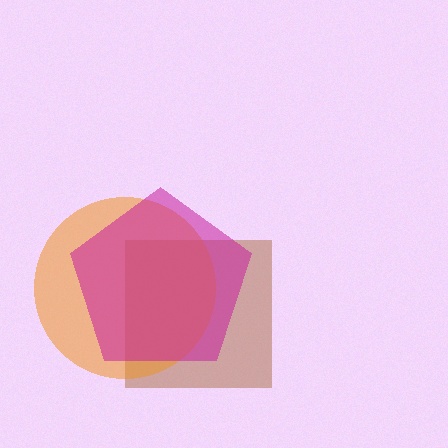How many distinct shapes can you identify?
There are 3 distinct shapes: a brown square, an orange circle, a magenta pentagon.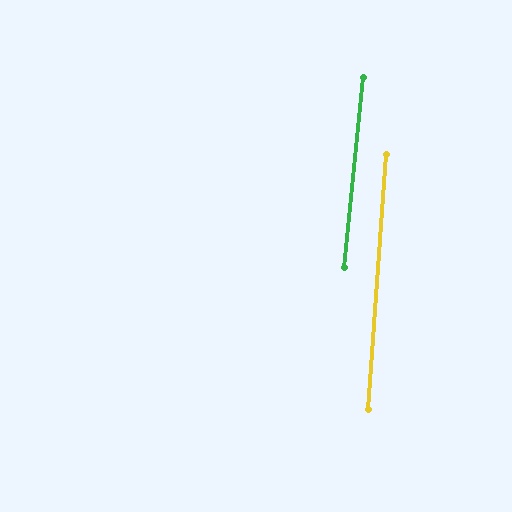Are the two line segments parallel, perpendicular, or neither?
Parallel — their directions differ by only 1.9°.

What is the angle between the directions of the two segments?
Approximately 2 degrees.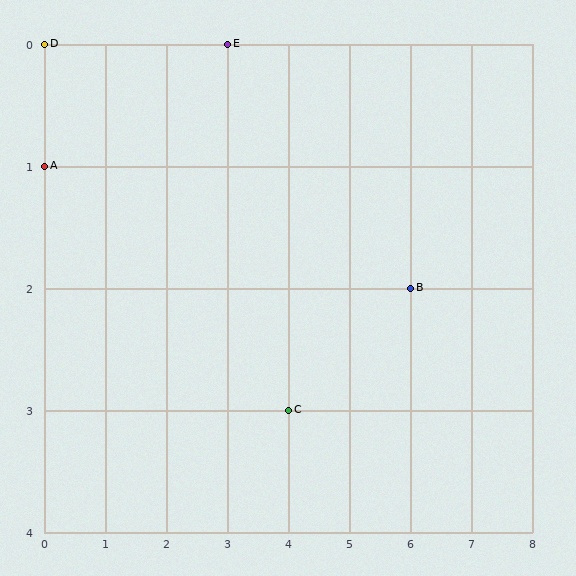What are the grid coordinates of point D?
Point D is at grid coordinates (0, 0).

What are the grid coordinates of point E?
Point E is at grid coordinates (3, 0).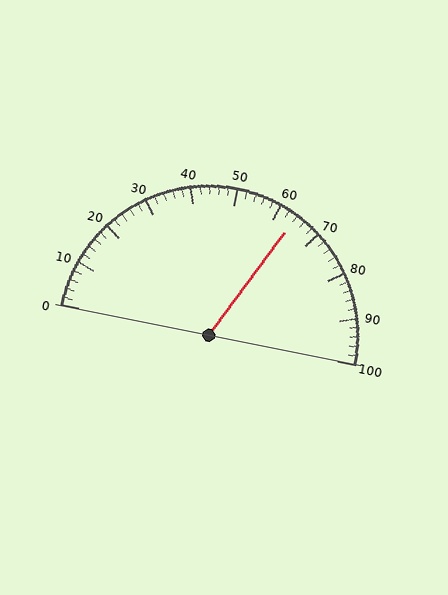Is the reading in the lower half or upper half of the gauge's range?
The reading is in the upper half of the range (0 to 100).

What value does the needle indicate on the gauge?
The needle indicates approximately 64.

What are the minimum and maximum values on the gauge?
The gauge ranges from 0 to 100.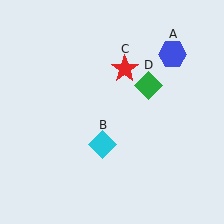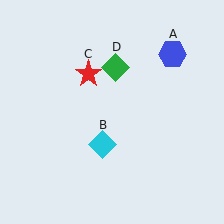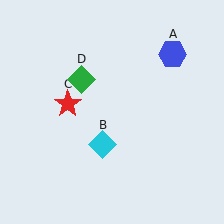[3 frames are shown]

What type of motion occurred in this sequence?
The red star (object C), green diamond (object D) rotated counterclockwise around the center of the scene.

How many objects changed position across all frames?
2 objects changed position: red star (object C), green diamond (object D).